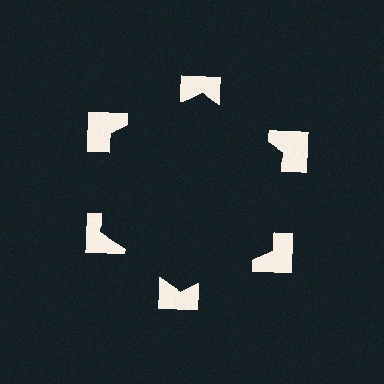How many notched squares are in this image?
There are 6 — one at each vertex of the illusory hexagon.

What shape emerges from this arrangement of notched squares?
An illusory hexagon — its edges are inferred from the aligned wedge cuts in the notched squares, not physically drawn.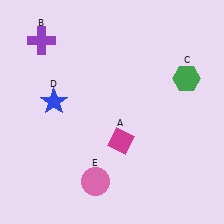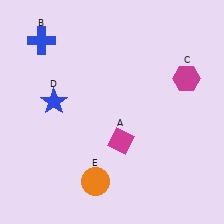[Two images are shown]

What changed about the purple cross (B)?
In Image 1, B is purple. In Image 2, it changed to blue.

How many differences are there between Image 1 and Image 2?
There are 3 differences between the two images.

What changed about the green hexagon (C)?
In Image 1, C is green. In Image 2, it changed to magenta.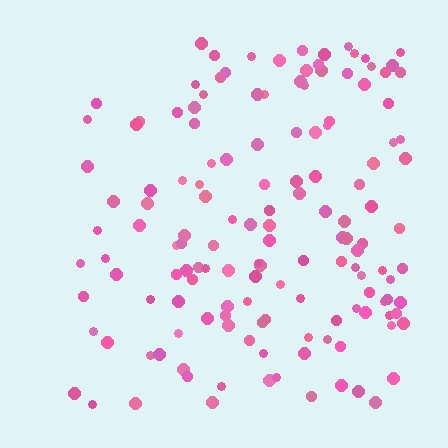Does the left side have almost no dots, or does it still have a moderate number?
Still a moderate number, just noticeably fewer than the right.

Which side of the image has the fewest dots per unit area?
The left.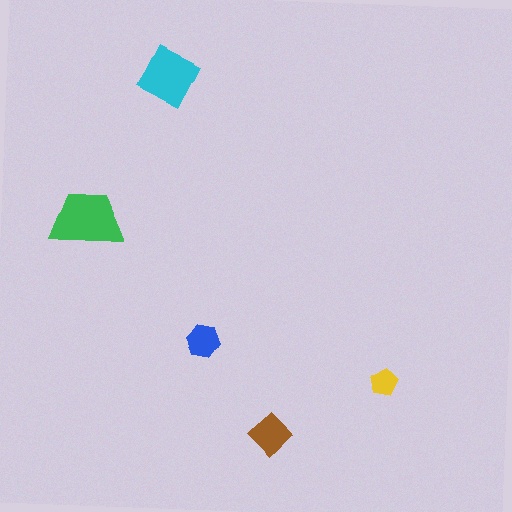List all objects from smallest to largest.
The yellow pentagon, the blue hexagon, the brown diamond, the cyan square, the green trapezoid.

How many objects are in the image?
There are 5 objects in the image.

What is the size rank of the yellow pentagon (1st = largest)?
5th.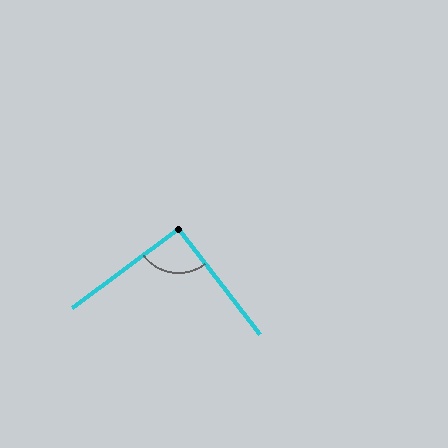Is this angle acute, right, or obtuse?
It is approximately a right angle.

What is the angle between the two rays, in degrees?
Approximately 91 degrees.